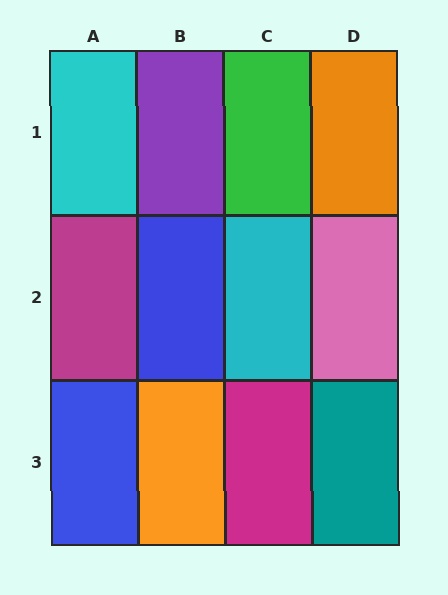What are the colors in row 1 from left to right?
Cyan, purple, green, orange.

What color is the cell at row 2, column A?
Magenta.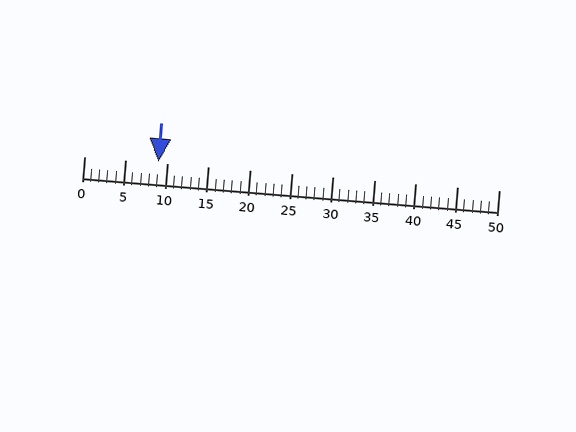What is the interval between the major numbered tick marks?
The major tick marks are spaced 5 units apart.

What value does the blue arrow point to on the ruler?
The blue arrow points to approximately 9.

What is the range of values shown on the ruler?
The ruler shows values from 0 to 50.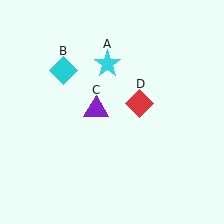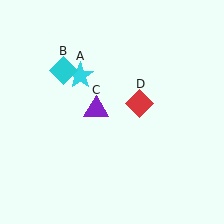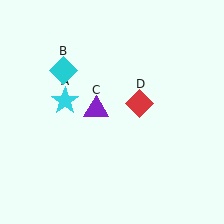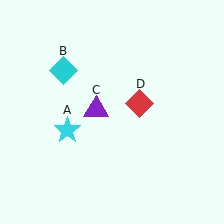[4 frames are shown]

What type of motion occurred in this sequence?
The cyan star (object A) rotated counterclockwise around the center of the scene.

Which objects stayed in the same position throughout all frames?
Cyan diamond (object B) and purple triangle (object C) and red diamond (object D) remained stationary.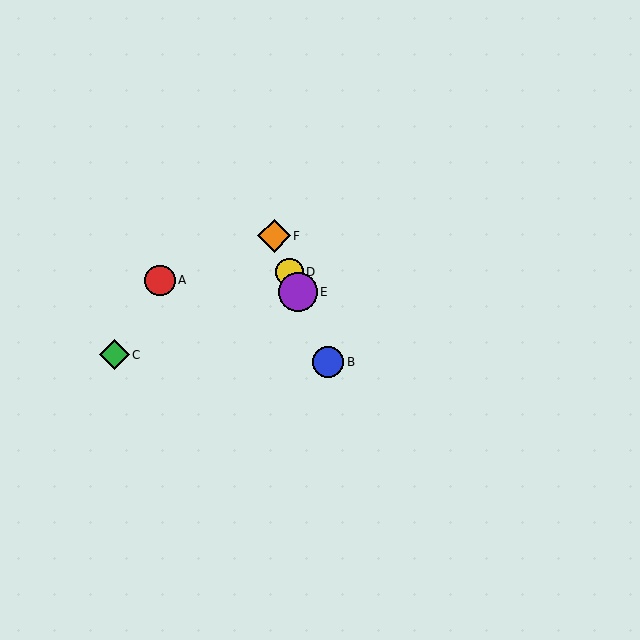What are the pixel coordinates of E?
Object E is at (298, 292).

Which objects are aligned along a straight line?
Objects B, D, E, F are aligned along a straight line.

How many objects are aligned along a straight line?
4 objects (B, D, E, F) are aligned along a straight line.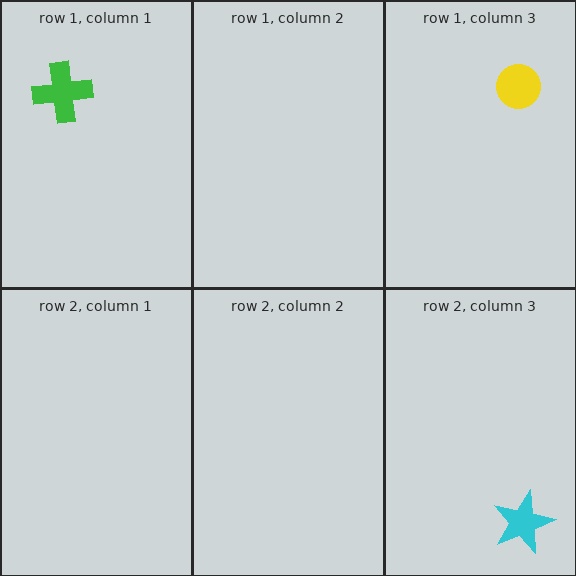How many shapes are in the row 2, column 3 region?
1.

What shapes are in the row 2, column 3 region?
The cyan star.